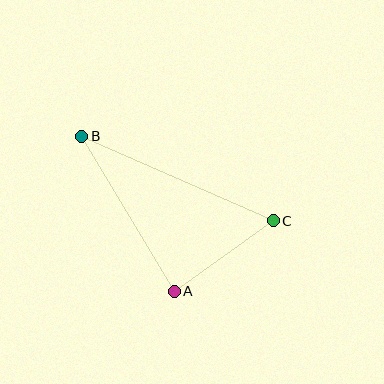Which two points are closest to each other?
Points A and C are closest to each other.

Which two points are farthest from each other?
Points B and C are farthest from each other.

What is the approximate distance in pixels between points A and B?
The distance between A and B is approximately 181 pixels.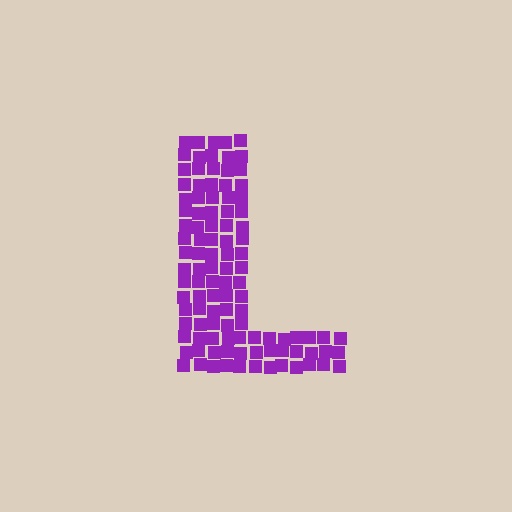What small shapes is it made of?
It is made of small squares.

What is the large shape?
The large shape is the letter L.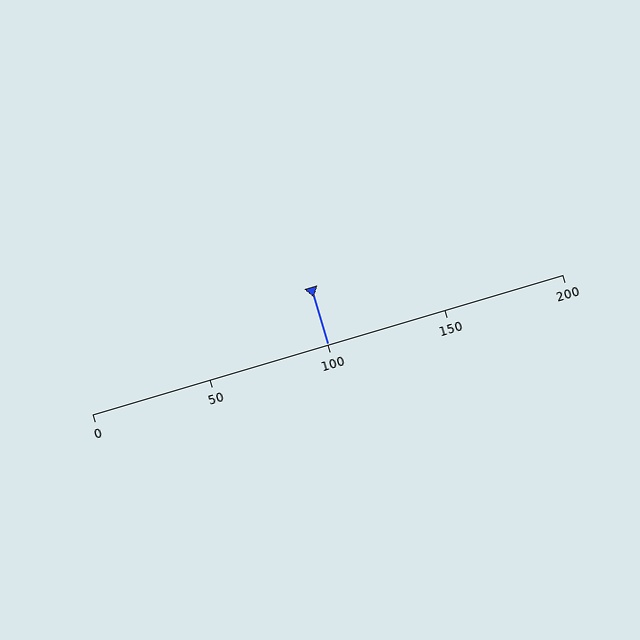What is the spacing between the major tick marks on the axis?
The major ticks are spaced 50 apart.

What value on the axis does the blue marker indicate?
The marker indicates approximately 100.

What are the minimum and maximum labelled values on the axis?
The axis runs from 0 to 200.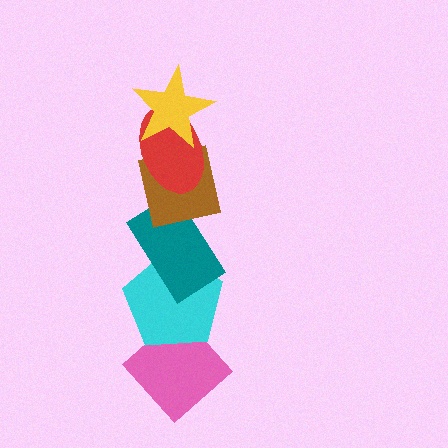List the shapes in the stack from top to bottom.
From top to bottom: the yellow star, the red ellipse, the brown square, the teal rectangle, the cyan pentagon, the pink diamond.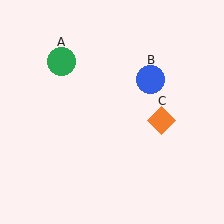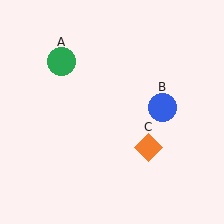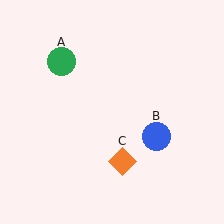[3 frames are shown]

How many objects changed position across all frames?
2 objects changed position: blue circle (object B), orange diamond (object C).